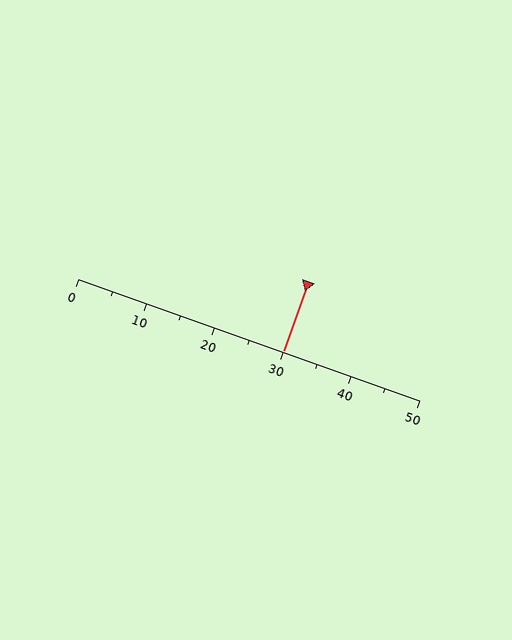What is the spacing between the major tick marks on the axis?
The major ticks are spaced 10 apart.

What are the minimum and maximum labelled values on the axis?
The axis runs from 0 to 50.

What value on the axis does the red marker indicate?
The marker indicates approximately 30.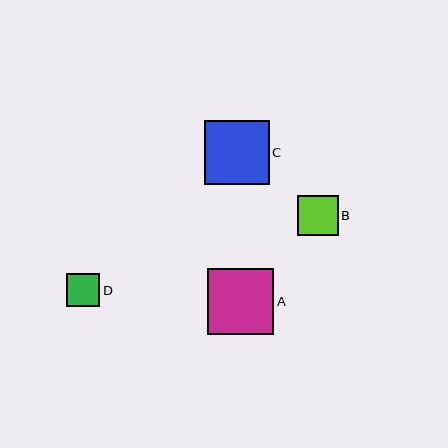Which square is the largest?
Square A is the largest with a size of approximately 66 pixels.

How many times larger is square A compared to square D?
Square A is approximately 2.0 times the size of square D.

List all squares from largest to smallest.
From largest to smallest: A, C, B, D.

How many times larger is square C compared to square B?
Square C is approximately 1.6 times the size of square B.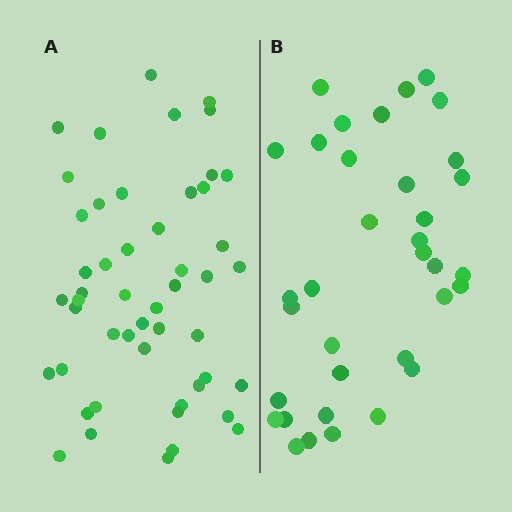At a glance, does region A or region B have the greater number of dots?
Region A (the left region) has more dots.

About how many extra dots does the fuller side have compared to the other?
Region A has approximately 15 more dots than region B.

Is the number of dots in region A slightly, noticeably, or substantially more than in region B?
Region A has noticeably more, but not dramatically so. The ratio is roughly 1.4 to 1.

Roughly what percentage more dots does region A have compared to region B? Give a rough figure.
About 45% more.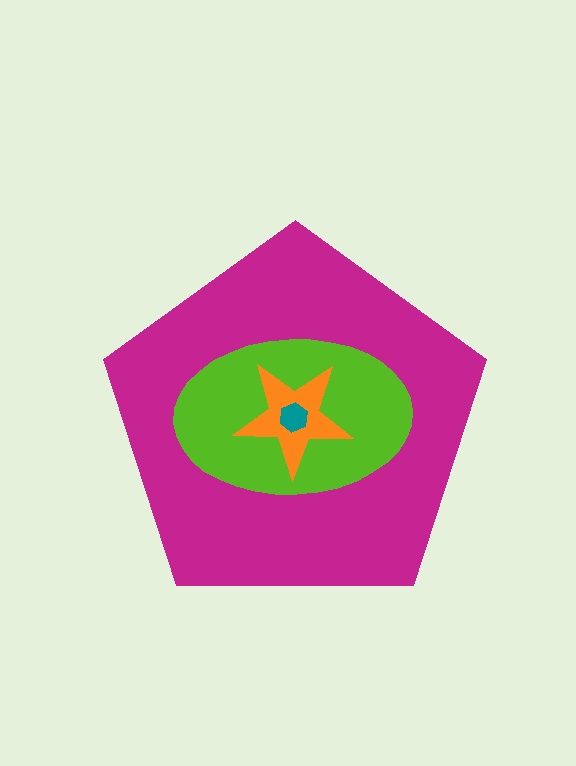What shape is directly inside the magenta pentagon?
The lime ellipse.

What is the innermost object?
The teal hexagon.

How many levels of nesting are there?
4.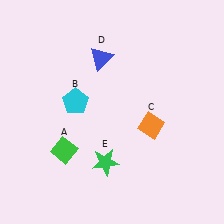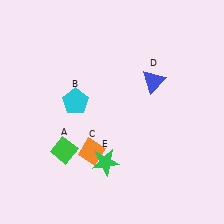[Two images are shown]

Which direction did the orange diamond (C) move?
The orange diamond (C) moved left.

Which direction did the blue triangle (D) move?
The blue triangle (D) moved right.